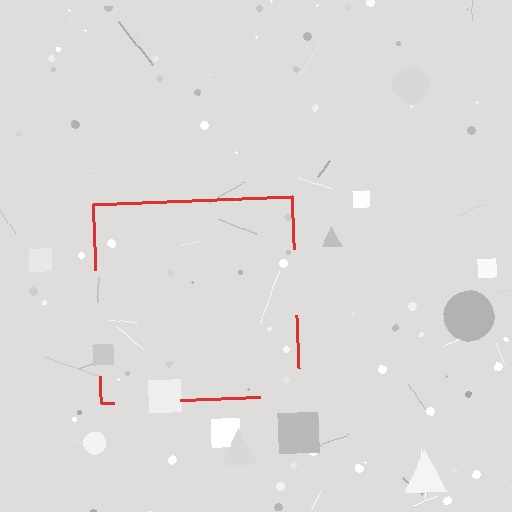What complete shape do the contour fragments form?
The contour fragments form a square.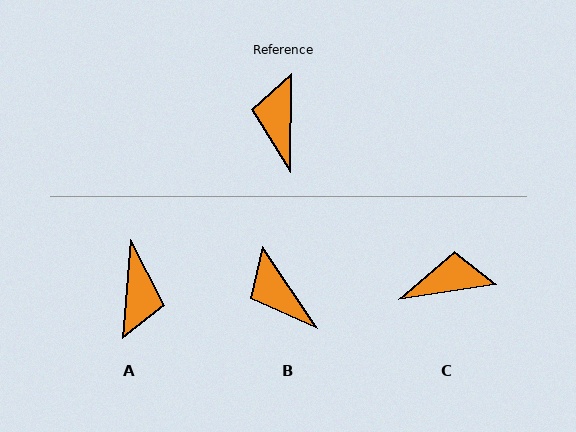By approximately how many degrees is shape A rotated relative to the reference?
Approximately 176 degrees counter-clockwise.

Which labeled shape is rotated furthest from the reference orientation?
A, about 176 degrees away.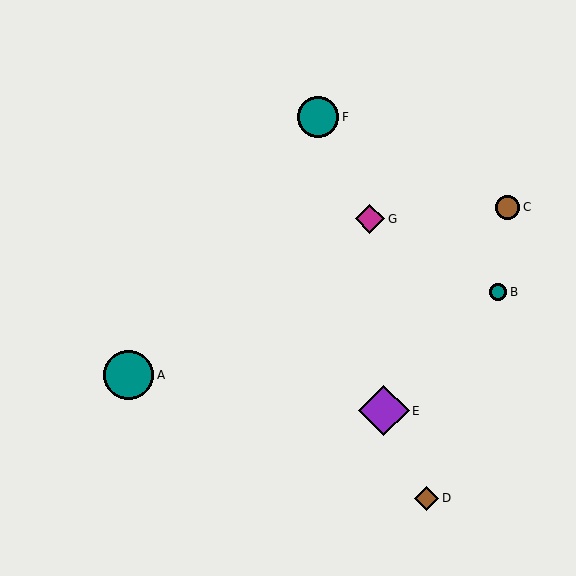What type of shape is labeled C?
Shape C is a brown circle.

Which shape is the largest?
The purple diamond (labeled E) is the largest.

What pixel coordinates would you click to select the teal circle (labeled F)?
Click at (318, 117) to select the teal circle F.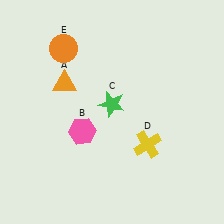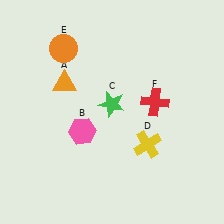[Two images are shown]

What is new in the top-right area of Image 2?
A red cross (F) was added in the top-right area of Image 2.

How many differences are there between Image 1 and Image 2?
There is 1 difference between the two images.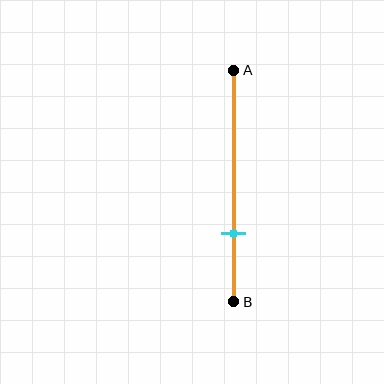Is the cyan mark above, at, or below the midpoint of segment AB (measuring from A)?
The cyan mark is below the midpoint of segment AB.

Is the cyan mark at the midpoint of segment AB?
No, the mark is at about 70% from A, not at the 50% midpoint.